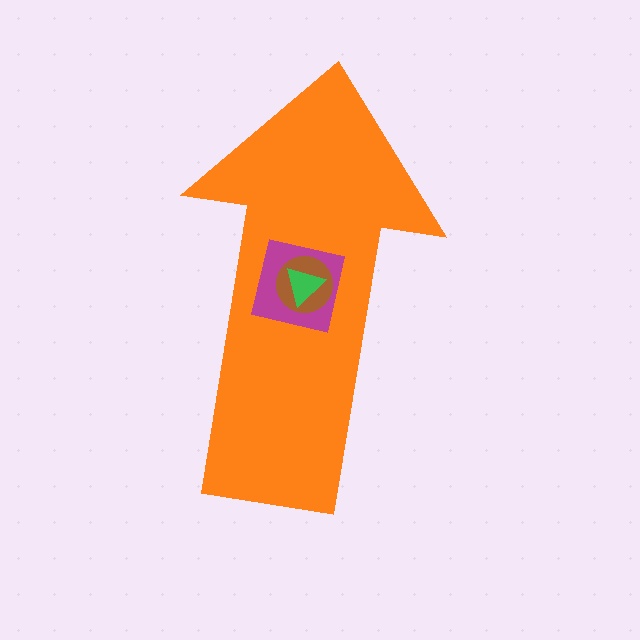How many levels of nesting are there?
4.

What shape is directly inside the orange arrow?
The magenta square.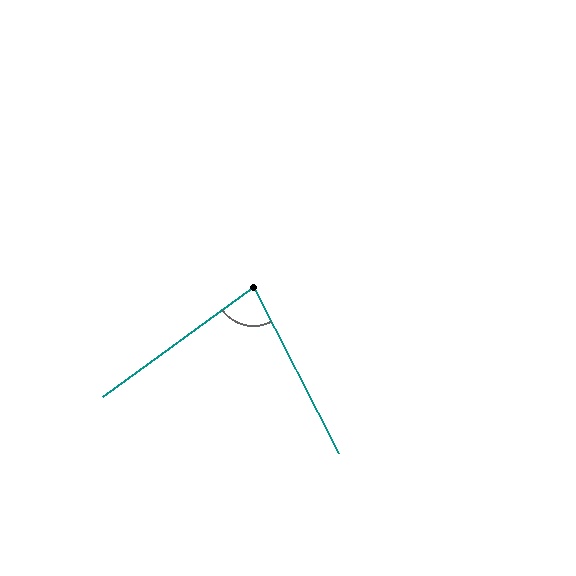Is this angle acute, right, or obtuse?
It is acute.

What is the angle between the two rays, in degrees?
Approximately 81 degrees.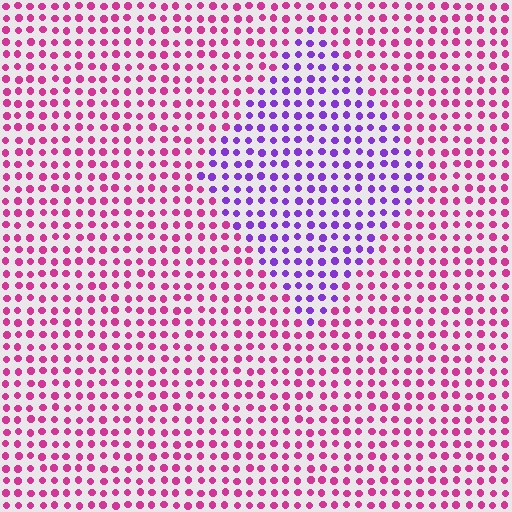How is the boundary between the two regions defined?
The boundary is defined purely by a slight shift in hue (about 53 degrees). Spacing, size, and orientation are identical on both sides.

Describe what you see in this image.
The image is filled with small magenta elements in a uniform arrangement. A diamond-shaped region is visible where the elements are tinted to a slightly different hue, forming a subtle color boundary.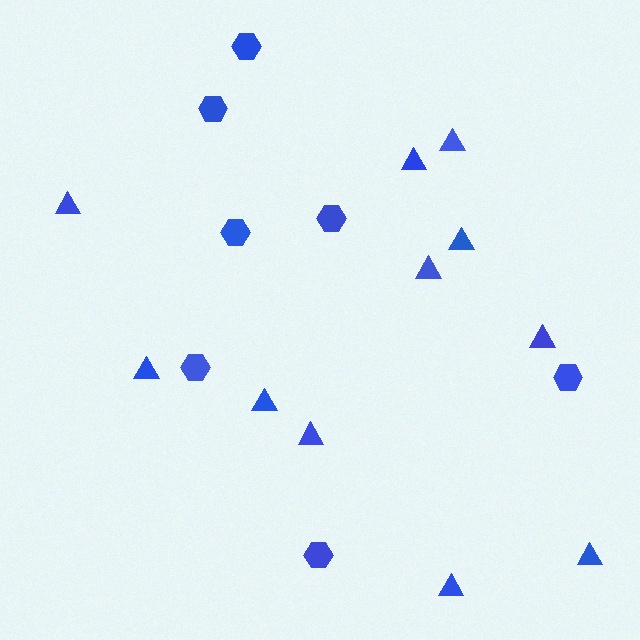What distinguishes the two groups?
There are 2 groups: one group of hexagons (7) and one group of triangles (11).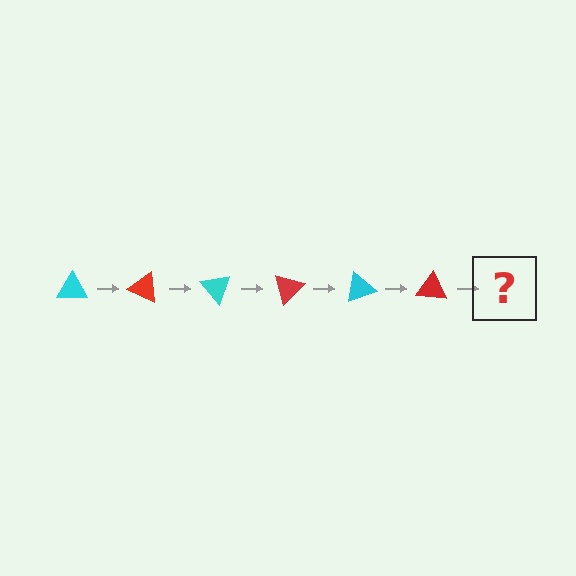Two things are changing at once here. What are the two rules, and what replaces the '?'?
The two rules are that it rotates 25 degrees each step and the color cycles through cyan and red. The '?' should be a cyan triangle, rotated 150 degrees from the start.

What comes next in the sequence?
The next element should be a cyan triangle, rotated 150 degrees from the start.